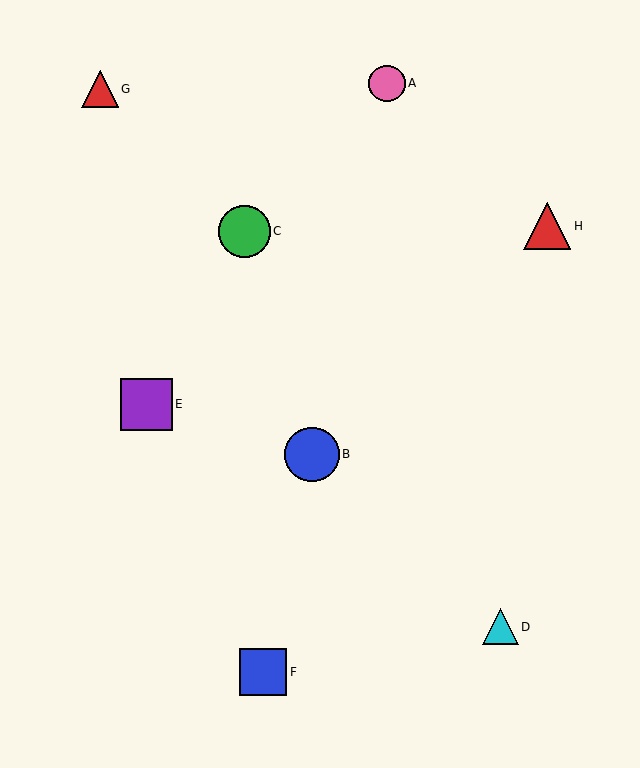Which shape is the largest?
The blue circle (labeled B) is the largest.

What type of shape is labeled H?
Shape H is a red triangle.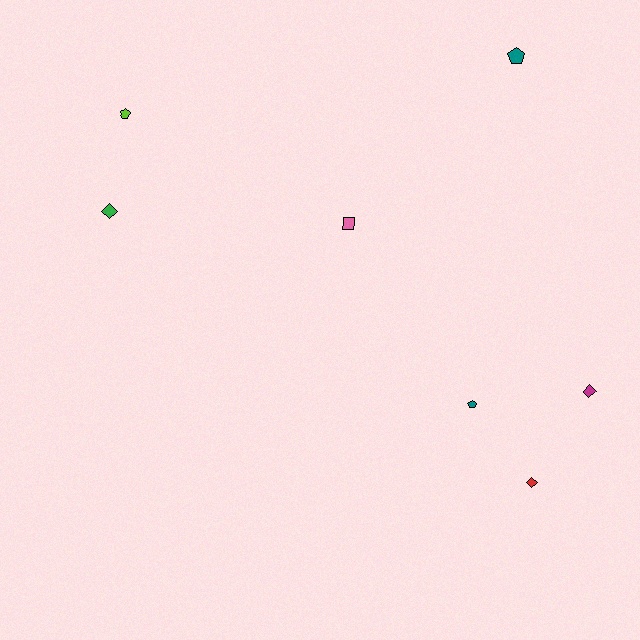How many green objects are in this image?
There is 1 green object.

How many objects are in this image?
There are 7 objects.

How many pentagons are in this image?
There are 3 pentagons.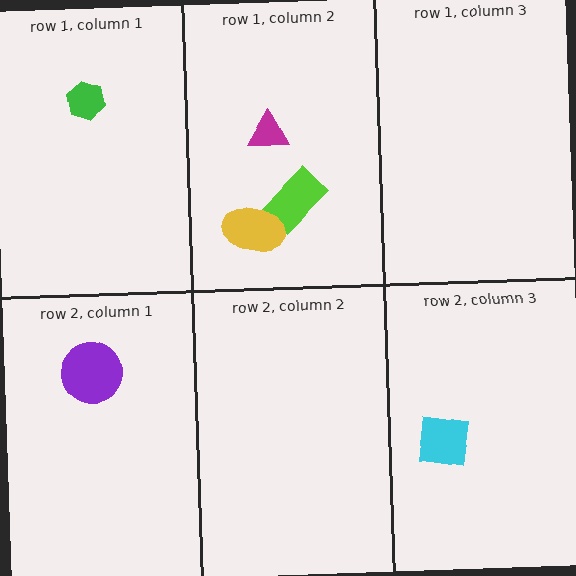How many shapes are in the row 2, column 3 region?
1.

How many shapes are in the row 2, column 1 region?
1.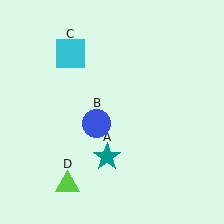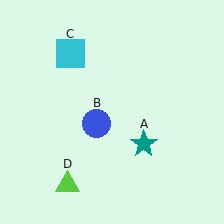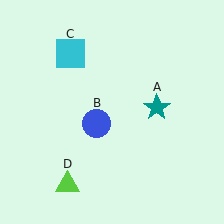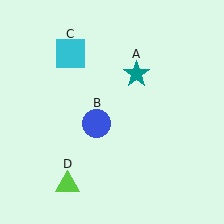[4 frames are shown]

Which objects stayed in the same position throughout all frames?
Blue circle (object B) and cyan square (object C) and lime triangle (object D) remained stationary.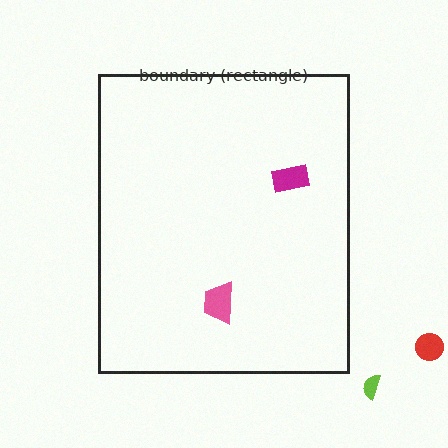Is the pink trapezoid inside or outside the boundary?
Inside.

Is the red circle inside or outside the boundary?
Outside.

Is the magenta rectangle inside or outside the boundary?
Inside.